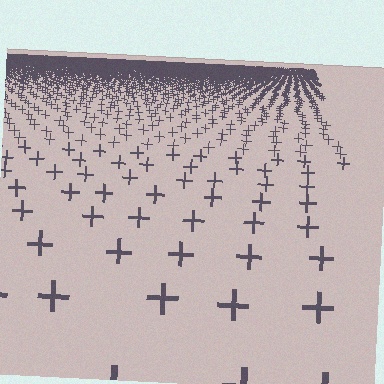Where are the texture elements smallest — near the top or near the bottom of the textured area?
Near the top.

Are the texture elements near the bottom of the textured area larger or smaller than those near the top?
Larger. Near the bottom, elements are closer to the viewer and appear at a bigger on-screen size.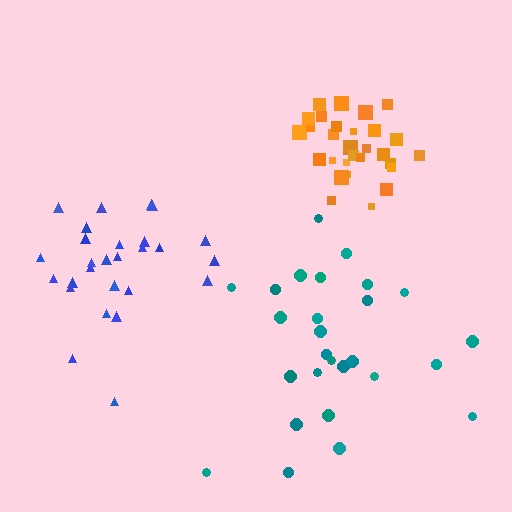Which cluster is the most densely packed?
Orange.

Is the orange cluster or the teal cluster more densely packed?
Orange.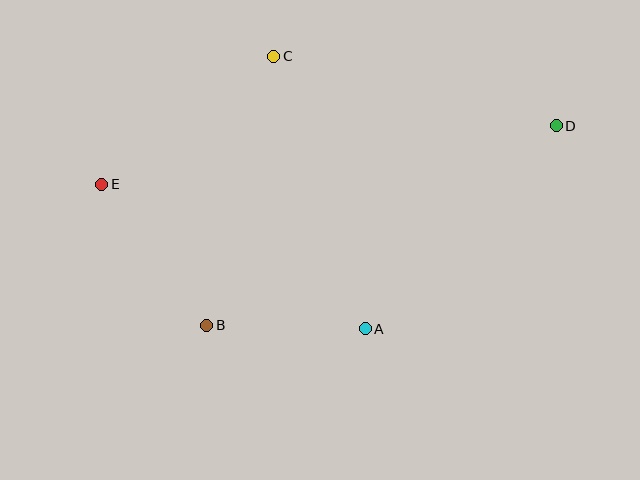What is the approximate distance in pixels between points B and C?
The distance between B and C is approximately 277 pixels.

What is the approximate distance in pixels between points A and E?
The distance between A and E is approximately 301 pixels.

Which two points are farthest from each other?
Points D and E are farthest from each other.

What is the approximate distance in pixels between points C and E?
The distance between C and E is approximately 214 pixels.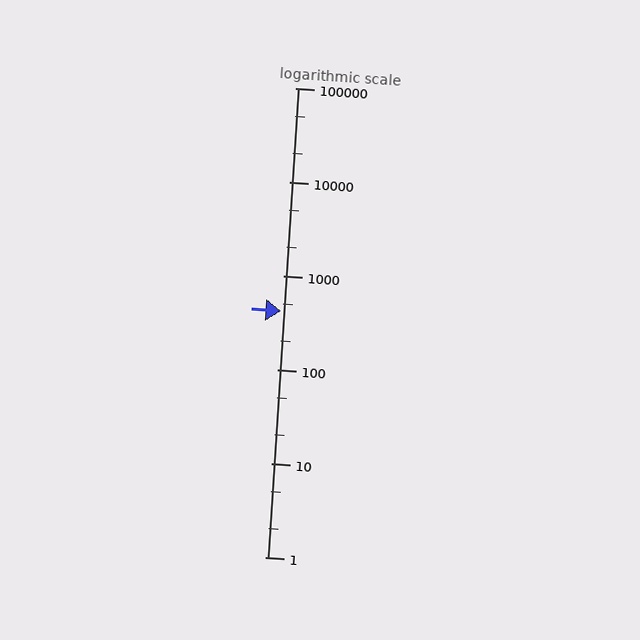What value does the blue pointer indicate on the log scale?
The pointer indicates approximately 420.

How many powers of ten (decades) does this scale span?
The scale spans 5 decades, from 1 to 100000.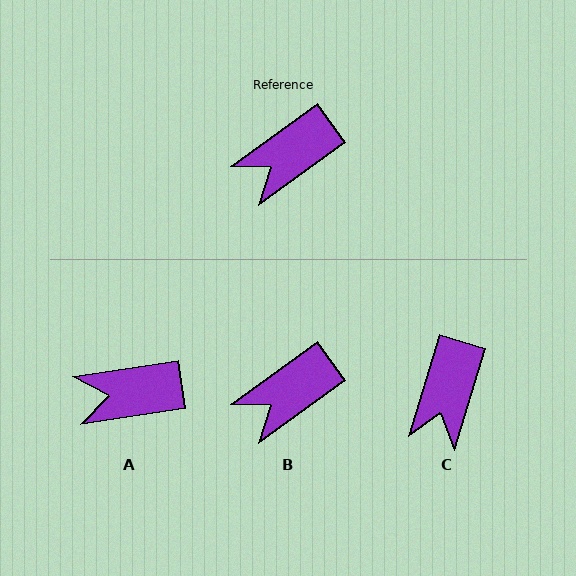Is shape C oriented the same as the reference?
No, it is off by about 37 degrees.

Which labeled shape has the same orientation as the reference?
B.